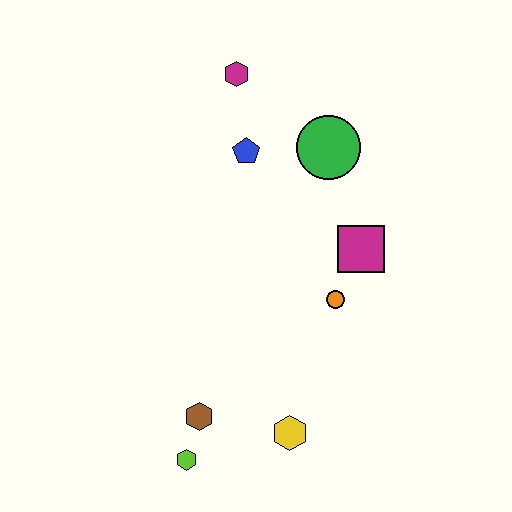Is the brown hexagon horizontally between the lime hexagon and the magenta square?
Yes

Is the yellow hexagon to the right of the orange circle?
No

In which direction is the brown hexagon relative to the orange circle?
The brown hexagon is to the left of the orange circle.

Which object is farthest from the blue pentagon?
The lime hexagon is farthest from the blue pentagon.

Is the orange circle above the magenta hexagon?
No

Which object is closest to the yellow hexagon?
The brown hexagon is closest to the yellow hexagon.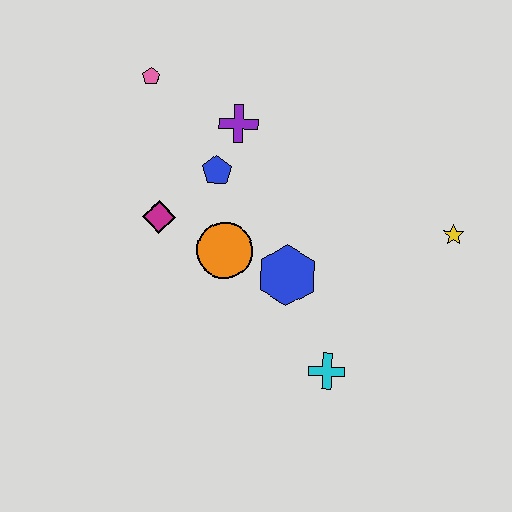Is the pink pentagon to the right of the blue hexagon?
No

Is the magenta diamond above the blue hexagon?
Yes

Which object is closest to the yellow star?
The blue hexagon is closest to the yellow star.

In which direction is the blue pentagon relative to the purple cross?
The blue pentagon is below the purple cross.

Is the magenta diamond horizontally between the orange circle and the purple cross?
No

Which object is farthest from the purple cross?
The cyan cross is farthest from the purple cross.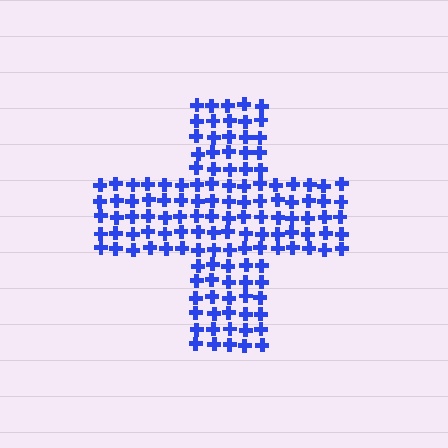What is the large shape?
The large shape is a cross.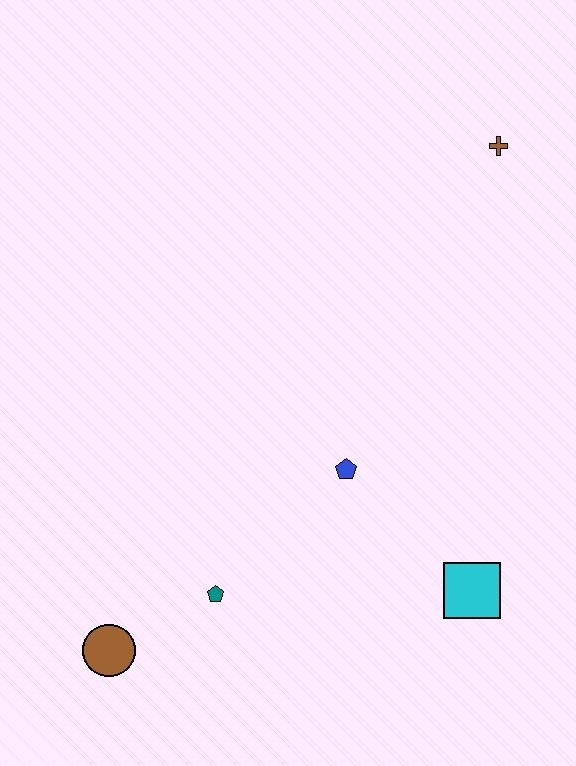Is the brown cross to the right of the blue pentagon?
Yes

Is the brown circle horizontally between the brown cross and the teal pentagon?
No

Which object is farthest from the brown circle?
The brown cross is farthest from the brown circle.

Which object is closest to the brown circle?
The teal pentagon is closest to the brown circle.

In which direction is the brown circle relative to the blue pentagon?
The brown circle is to the left of the blue pentagon.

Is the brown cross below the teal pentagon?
No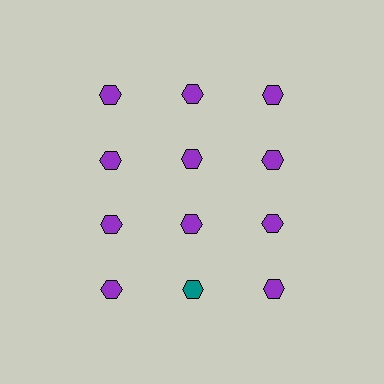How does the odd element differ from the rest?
It has a different color: teal instead of purple.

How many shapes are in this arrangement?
There are 12 shapes arranged in a grid pattern.